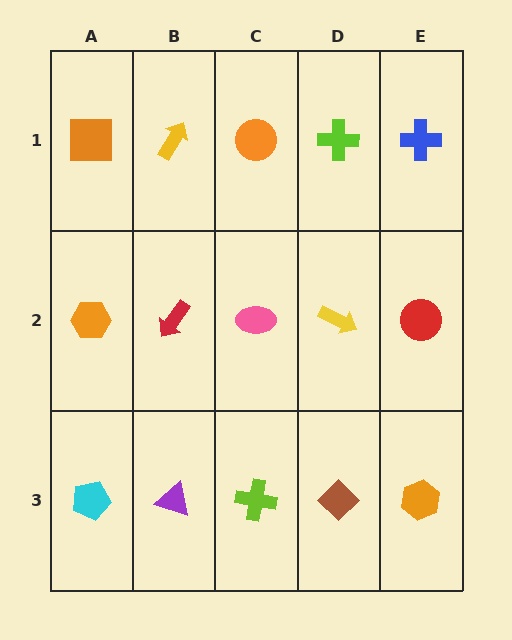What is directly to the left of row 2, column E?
A yellow arrow.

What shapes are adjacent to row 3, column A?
An orange hexagon (row 2, column A), a purple triangle (row 3, column B).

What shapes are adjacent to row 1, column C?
A pink ellipse (row 2, column C), a yellow arrow (row 1, column B), a lime cross (row 1, column D).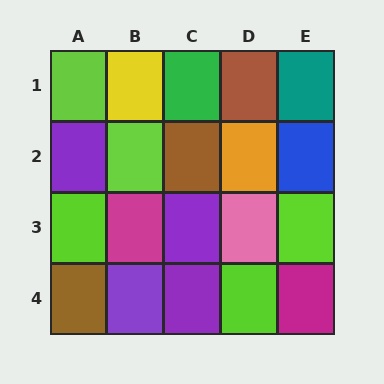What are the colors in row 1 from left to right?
Lime, yellow, green, brown, teal.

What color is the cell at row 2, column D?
Orange.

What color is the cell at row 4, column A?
Brown.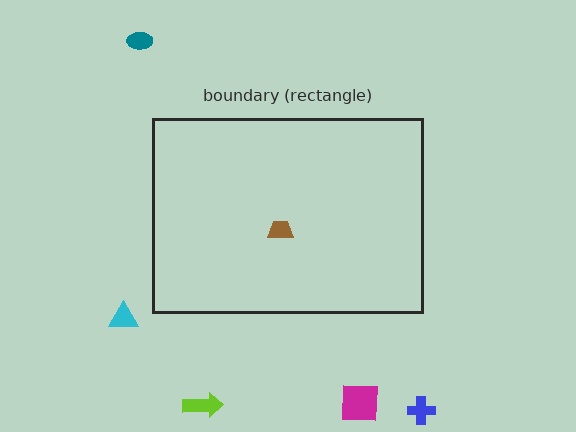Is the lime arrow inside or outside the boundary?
Outside.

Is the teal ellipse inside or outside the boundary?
Outside.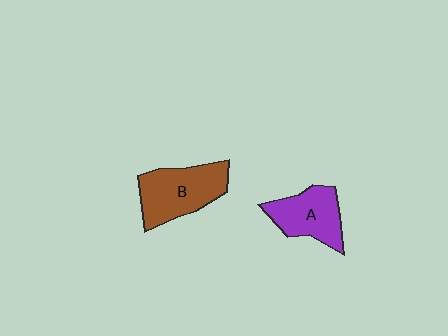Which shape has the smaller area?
Shape A (purple).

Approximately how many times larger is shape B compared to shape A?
Approximately 1.2 times.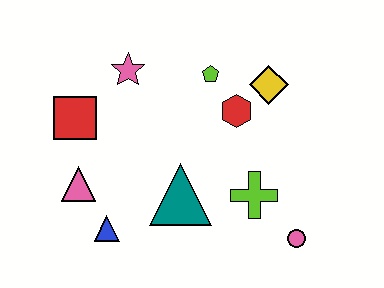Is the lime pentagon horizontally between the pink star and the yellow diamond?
Yes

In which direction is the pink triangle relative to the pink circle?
The pink triangle is to the left of the pink circle.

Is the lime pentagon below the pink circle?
No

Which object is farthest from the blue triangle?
The yellow diamond is farthest from the blue triangle.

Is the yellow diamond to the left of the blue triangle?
No